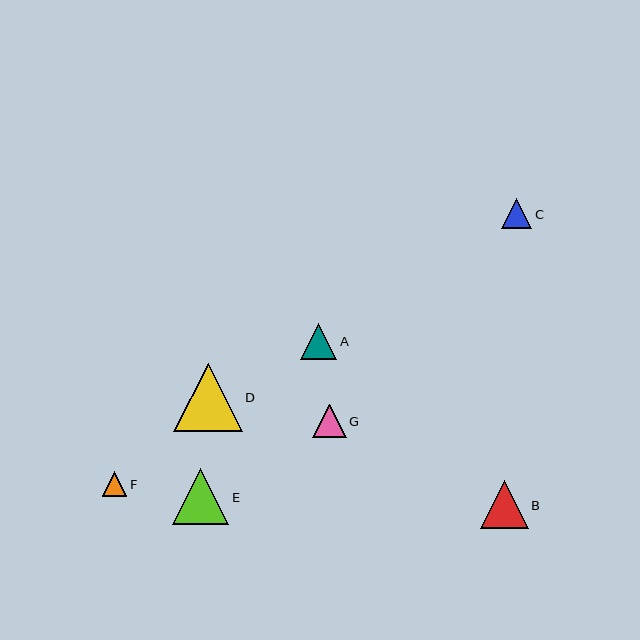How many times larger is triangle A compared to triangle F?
Triangle A is approximately 1.5 times the size of triangle F.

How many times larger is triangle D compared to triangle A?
Triangle D is approximately 1.9 times the size of triangle A.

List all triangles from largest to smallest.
From largest to smallest: D, E, B, A, G, C, F.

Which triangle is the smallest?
Triangle F is the smallest with a size of approximately 25 pixels.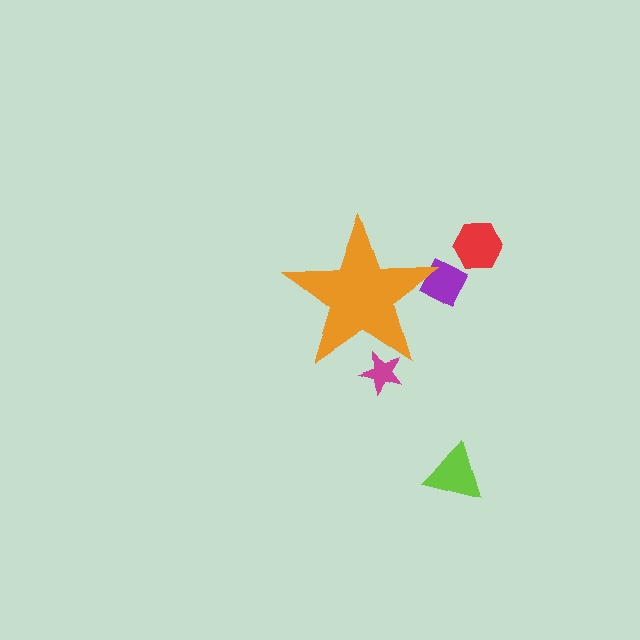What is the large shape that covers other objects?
An orange star.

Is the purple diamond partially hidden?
Yes, the purple diamond is partially hidden behind the orange star.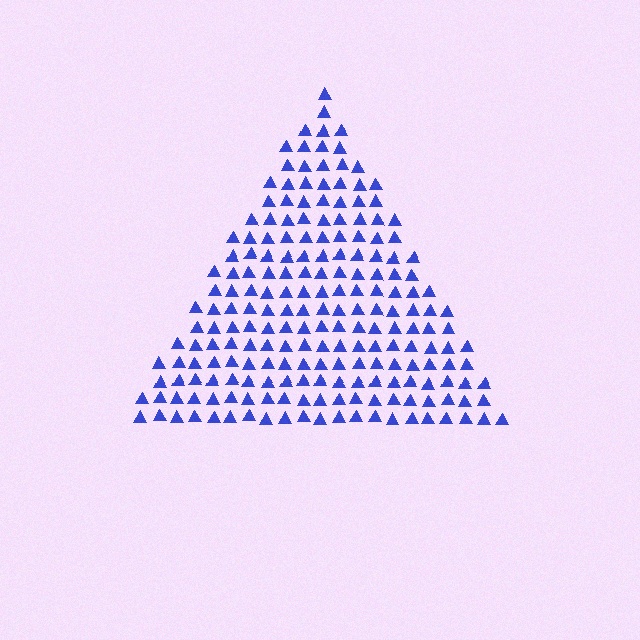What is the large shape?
The large shape is a triangle.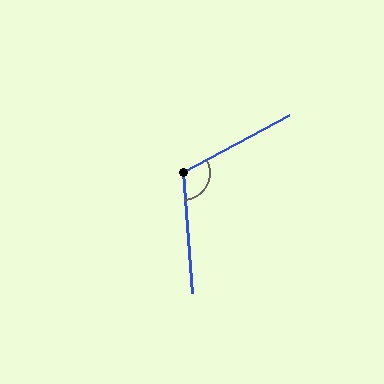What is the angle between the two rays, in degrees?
Approximately 114 degrees.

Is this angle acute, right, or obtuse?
It is obtuse.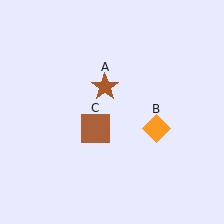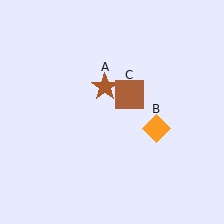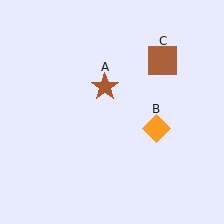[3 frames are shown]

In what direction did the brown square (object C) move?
The brown square (object C) moved up and to the right.